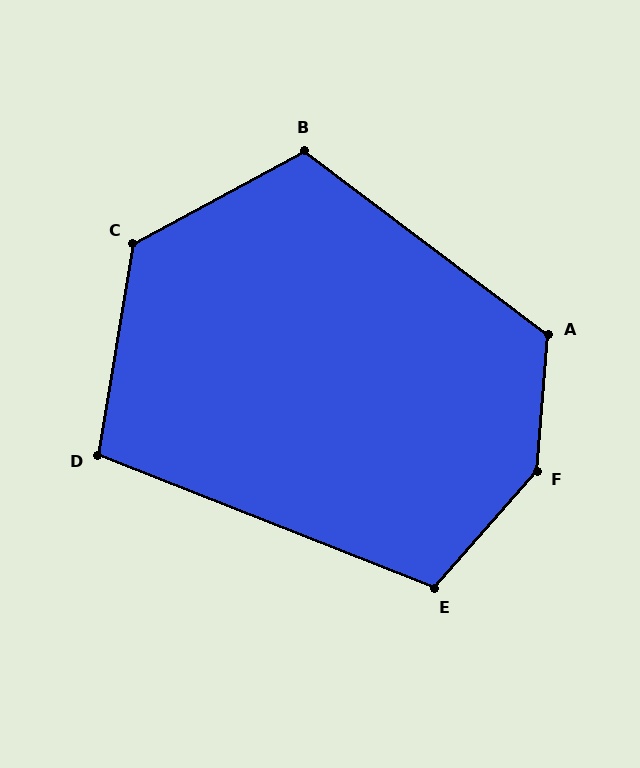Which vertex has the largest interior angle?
F, at approximately 144 degrees.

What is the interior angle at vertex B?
Approximately 114 degrees (obtuse).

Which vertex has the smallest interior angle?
D, at approximately 102 degrees.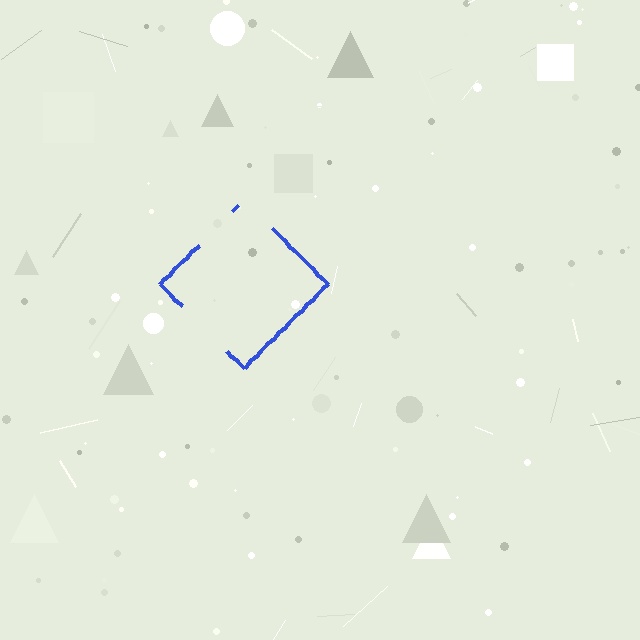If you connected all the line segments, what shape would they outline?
They would outline a diamond.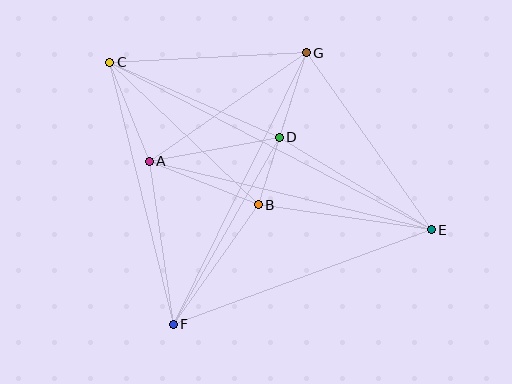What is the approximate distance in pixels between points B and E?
The distance between B and E is approximately 175 pixels.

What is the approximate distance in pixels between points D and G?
The distance between D and G is approximately 89 pixels.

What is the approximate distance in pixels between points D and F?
The distance between D and F is approximately 215 pixels.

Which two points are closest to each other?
Points B and D are closest to each other.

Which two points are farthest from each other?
Points C and E are farthest from each other.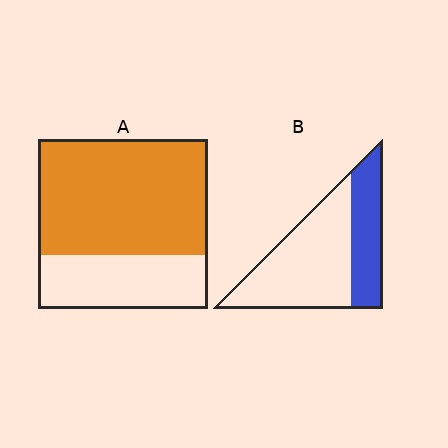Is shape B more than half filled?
No.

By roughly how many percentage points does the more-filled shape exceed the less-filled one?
By roughly 35 percentage points (A over B).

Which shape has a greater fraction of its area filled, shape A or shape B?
Shape A.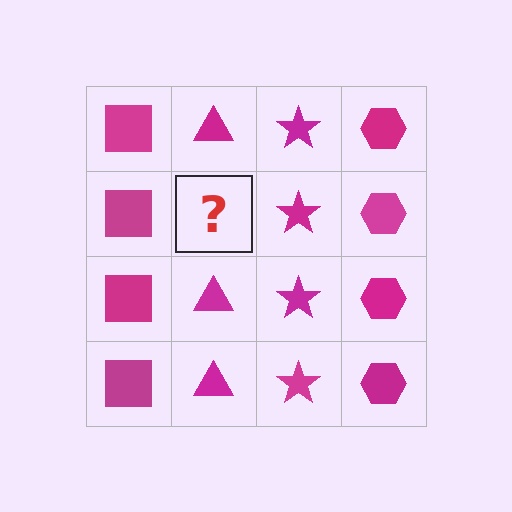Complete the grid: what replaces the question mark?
The question mark should be replaced with a magenta triangle.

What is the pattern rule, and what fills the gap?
The rule is that each column has a consistent shape. The gap should be filled with a magenta triangle.